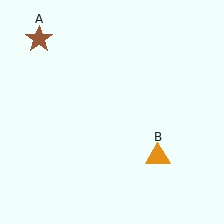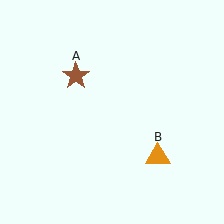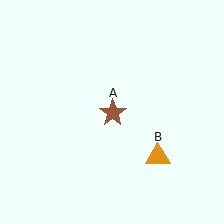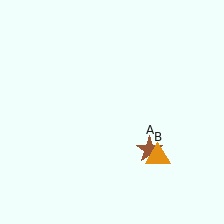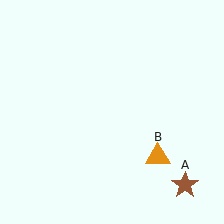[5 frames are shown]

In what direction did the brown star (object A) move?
The brown star (object A) moved down and to the right.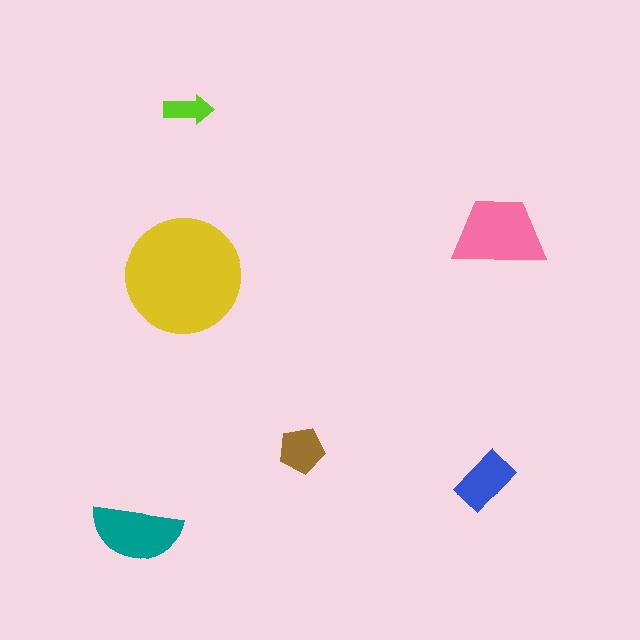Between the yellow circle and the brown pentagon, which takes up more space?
The yellow circle.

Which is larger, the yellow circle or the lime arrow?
The yellow circle.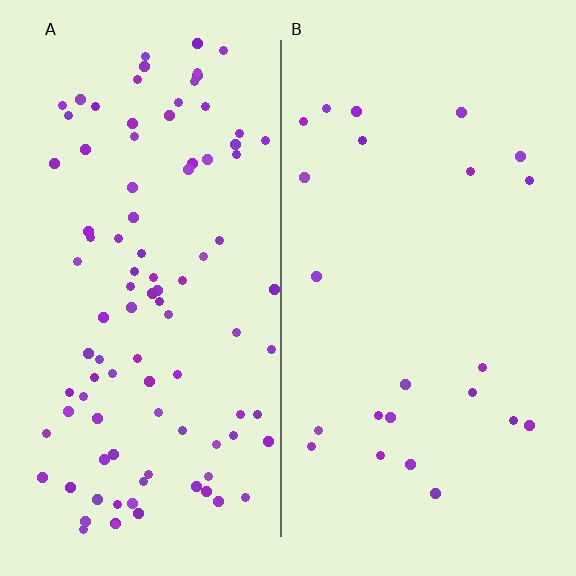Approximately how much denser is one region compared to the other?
Approximately 4.2× — region A over region B.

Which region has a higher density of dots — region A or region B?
A (the left).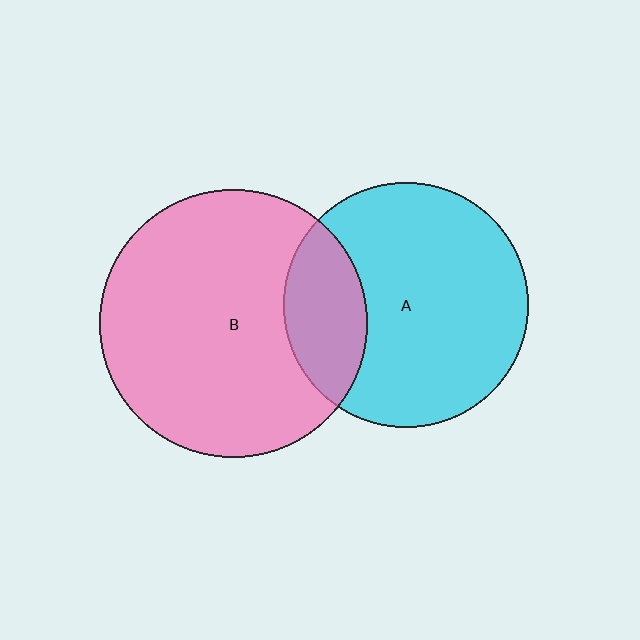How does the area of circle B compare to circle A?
Approximately 1.2 times.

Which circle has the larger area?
Circle B (pink).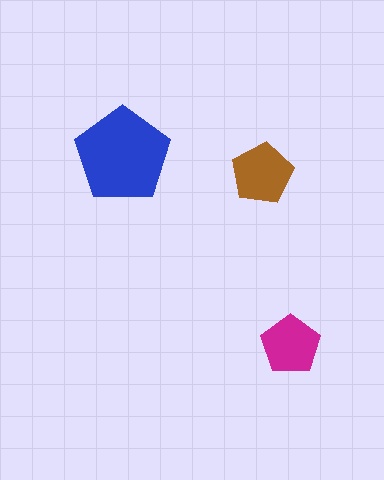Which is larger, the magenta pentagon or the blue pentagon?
The blue one.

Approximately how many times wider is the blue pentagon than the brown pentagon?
About 1.5 times wider.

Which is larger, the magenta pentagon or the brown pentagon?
The brown one.